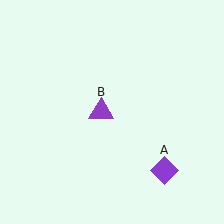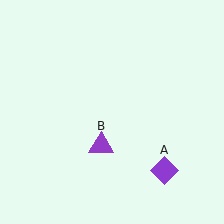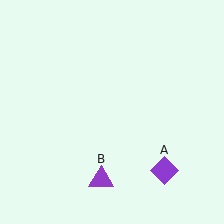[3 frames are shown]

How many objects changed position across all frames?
1 object changed position: purple triangle (object B).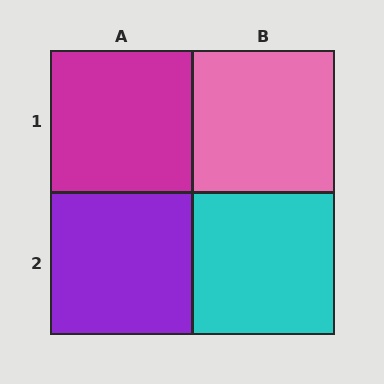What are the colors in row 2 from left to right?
Purple, cyan.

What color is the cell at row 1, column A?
Magenta.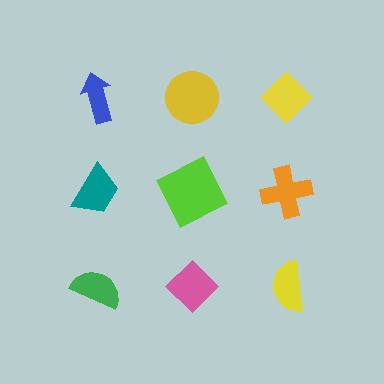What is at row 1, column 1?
A blue arrow.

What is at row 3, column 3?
A yellow semicircle.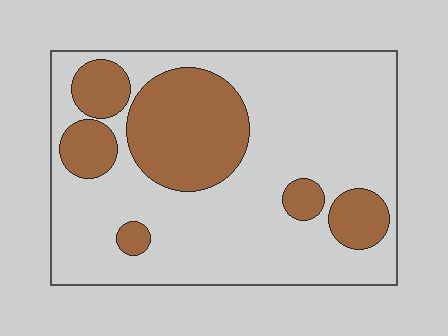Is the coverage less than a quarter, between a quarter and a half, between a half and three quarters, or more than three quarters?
Between a quarter and a half.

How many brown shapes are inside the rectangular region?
6.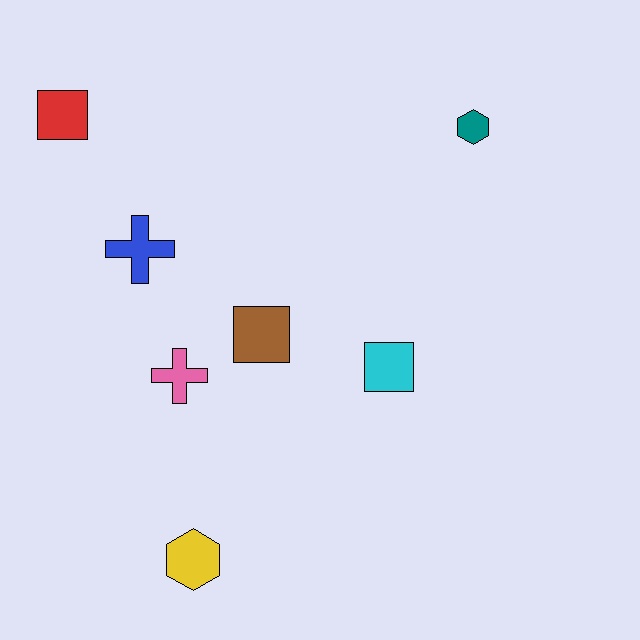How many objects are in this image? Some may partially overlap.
There are 7 objects.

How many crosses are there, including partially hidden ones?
There are 2 crosses.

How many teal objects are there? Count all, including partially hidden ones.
There is 1 teal object.